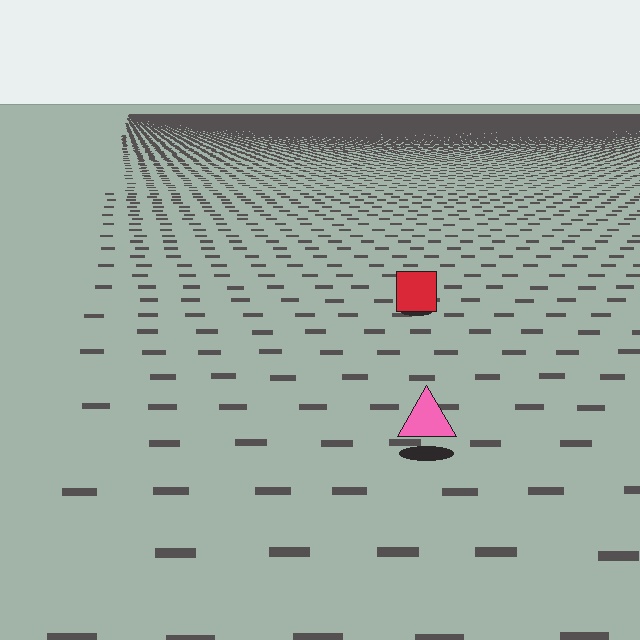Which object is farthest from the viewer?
The red square is farthest from the viewer. It appears smaller and the ground texture around it is denser.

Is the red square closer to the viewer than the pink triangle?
No. The pink triangle is closer — you can tell from the texture gradient: the ground texture is coarser near it.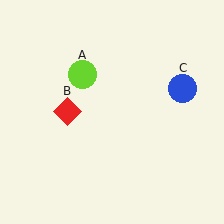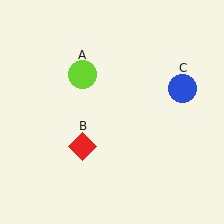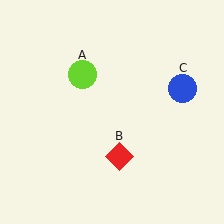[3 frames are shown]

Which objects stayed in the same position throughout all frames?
Lime circle (object A) and blue circle (object C) remained stationary.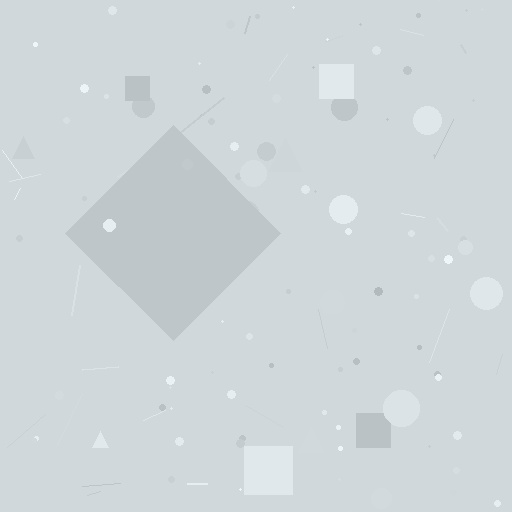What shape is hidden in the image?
A diamond is hidden in the image.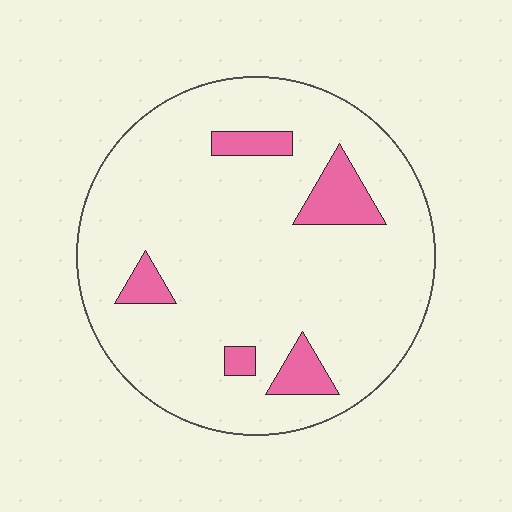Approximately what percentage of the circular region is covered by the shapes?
Approximately 10%.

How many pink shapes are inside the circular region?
5.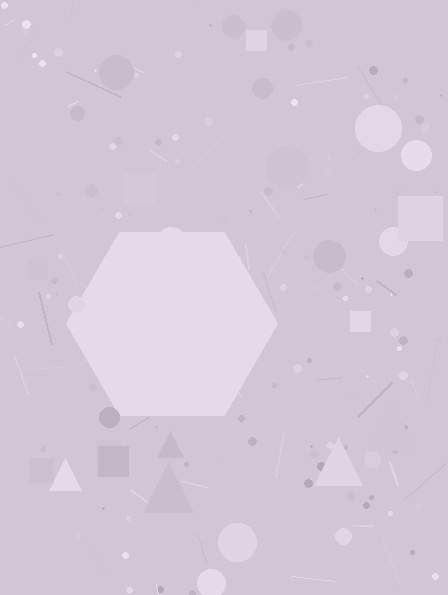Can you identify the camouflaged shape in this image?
The camouflaged shape is a hexagon.